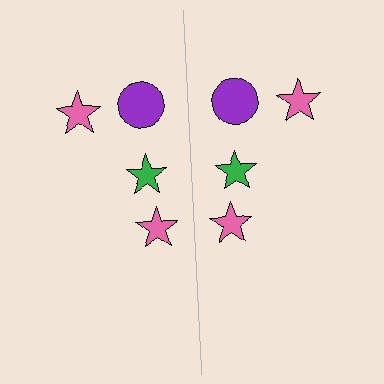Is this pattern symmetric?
Yes, this pattern has bilateral (reflection) symmetry.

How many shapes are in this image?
There are 8 shapes in this image.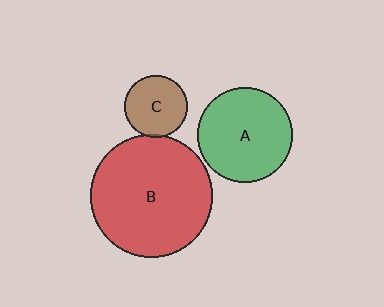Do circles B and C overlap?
Yes.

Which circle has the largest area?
Circle B (red).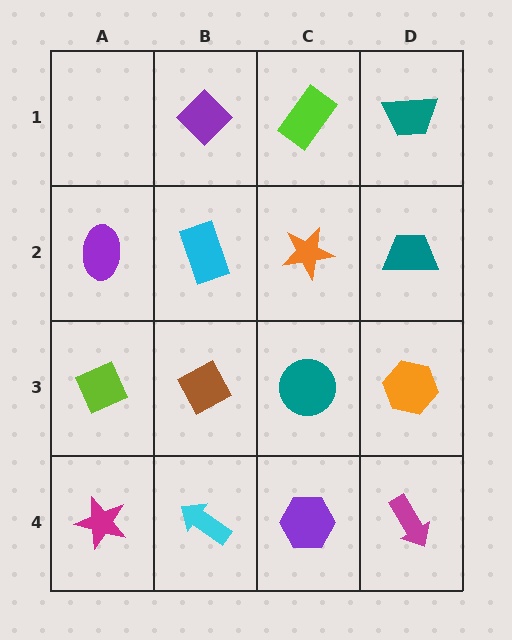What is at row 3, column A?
A lime diamond.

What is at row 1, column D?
A teal trapezoid.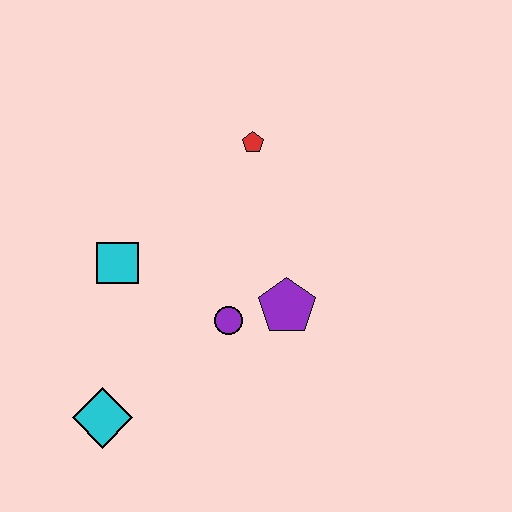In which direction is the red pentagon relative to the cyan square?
The red pentagon is to the right of the cyan square.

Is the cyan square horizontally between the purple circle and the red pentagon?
No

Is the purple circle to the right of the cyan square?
Yes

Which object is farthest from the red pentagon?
The cyan diamond is farthest from the red pentagon.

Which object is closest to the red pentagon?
The purple pentagon is closest to the red pentagon.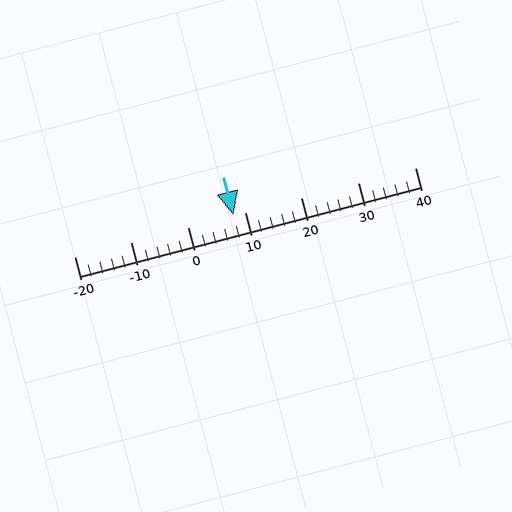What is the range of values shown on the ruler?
The ruler shows values from -20 to 40.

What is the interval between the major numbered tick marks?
The major tick marks are spaced 10 units apart.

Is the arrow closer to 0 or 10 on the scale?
The arrow is closer to 10.